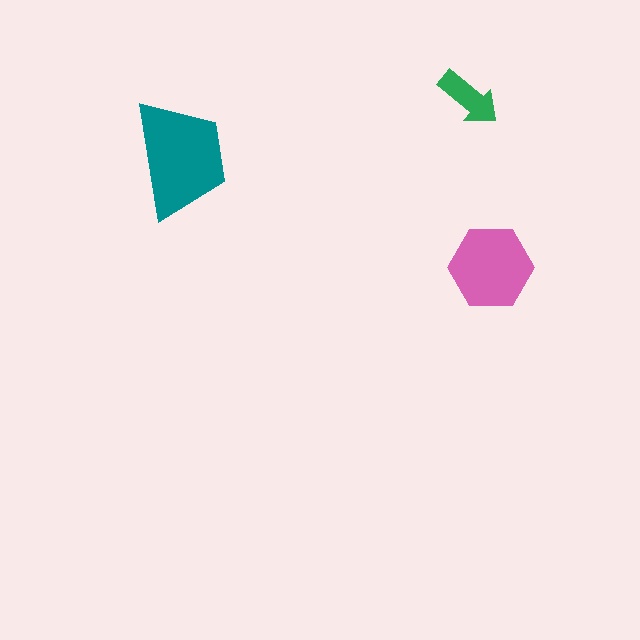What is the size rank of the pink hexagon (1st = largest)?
2nd.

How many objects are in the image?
There are 3 objects in the image.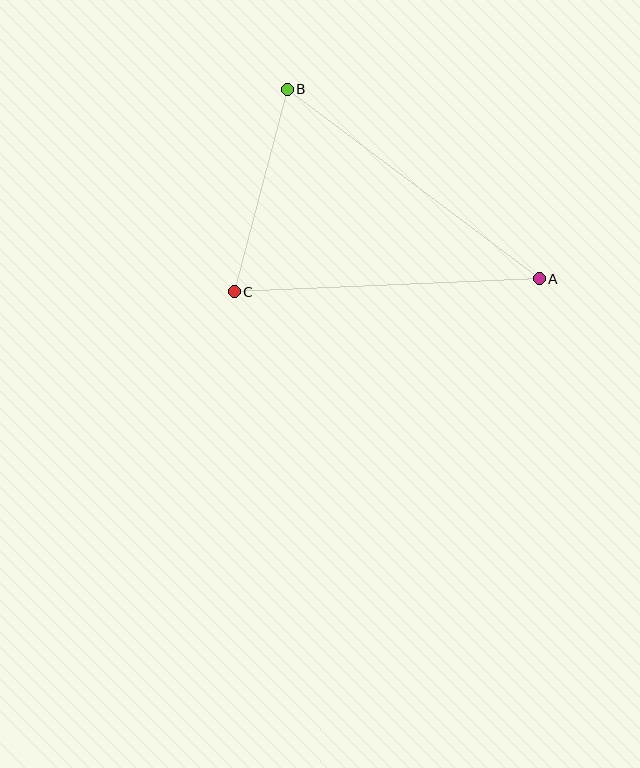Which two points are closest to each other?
Points B and C are closest to each other.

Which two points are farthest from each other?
Points A and B are farthest from each other.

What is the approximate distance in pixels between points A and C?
The distance between A and C is approximately 305 pixels.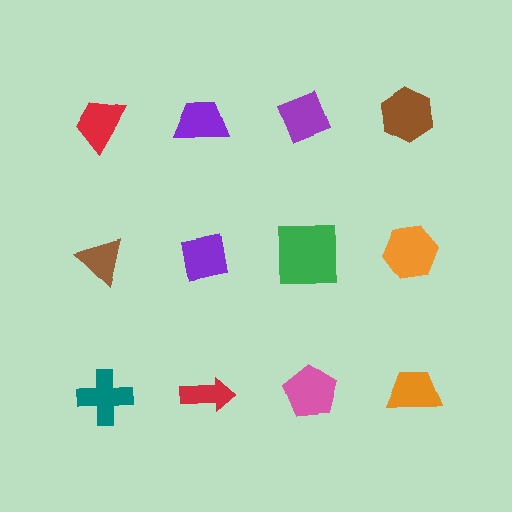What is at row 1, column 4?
A brown hexagon.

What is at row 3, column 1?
A teal cross.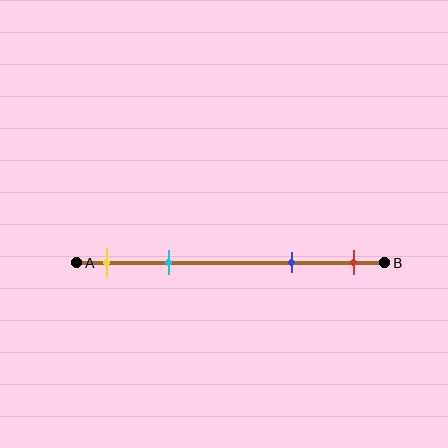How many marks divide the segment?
There are 4 marks dividing the segment.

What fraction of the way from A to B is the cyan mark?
The cyan mark is approximately 30% (0.3) of the way from A to B.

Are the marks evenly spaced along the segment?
No, the marks are not evenly spaced.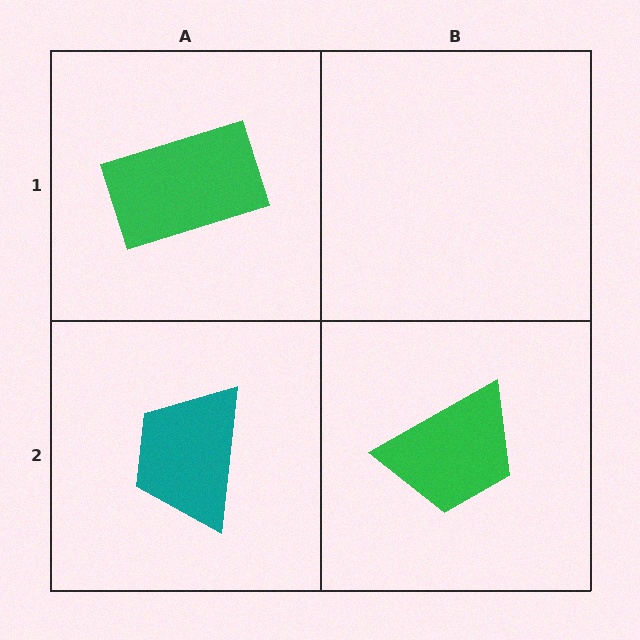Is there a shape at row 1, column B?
No, that cell is empty.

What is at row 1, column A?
A green rectangle.